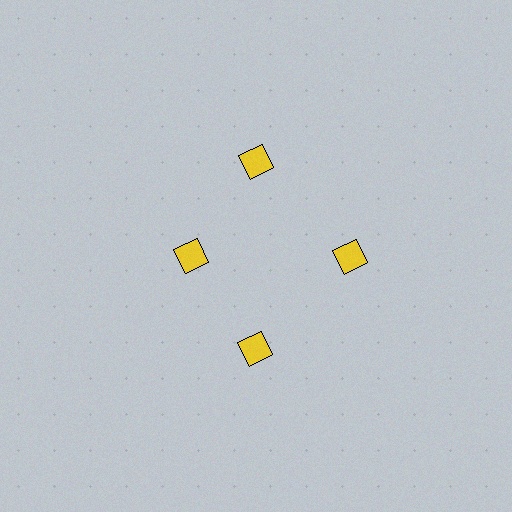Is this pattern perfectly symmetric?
No. The 4 yellow squares are arranged in a ring, but one element near the 9 o'clock position is pulled inward toward the center, breaking the 4-fold rotational symmetry.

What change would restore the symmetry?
The symmetry would be restored by moving it outward, back onto the ring so that all 4 squares sit at equal angles and equal distance from the center.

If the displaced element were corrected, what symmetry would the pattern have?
It would have 4-fold rotational symmetry — the pattern would map onto itself every 90 degrees.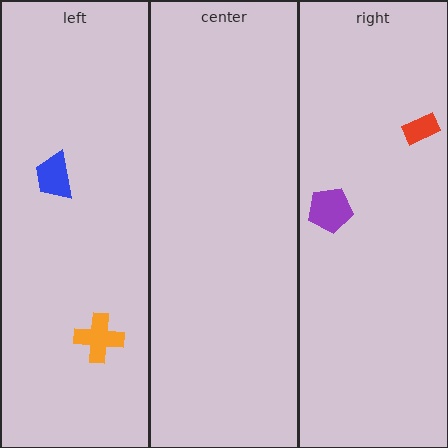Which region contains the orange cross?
The left region.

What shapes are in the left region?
The blue trapezoid, the orange cross.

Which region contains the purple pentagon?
The right region.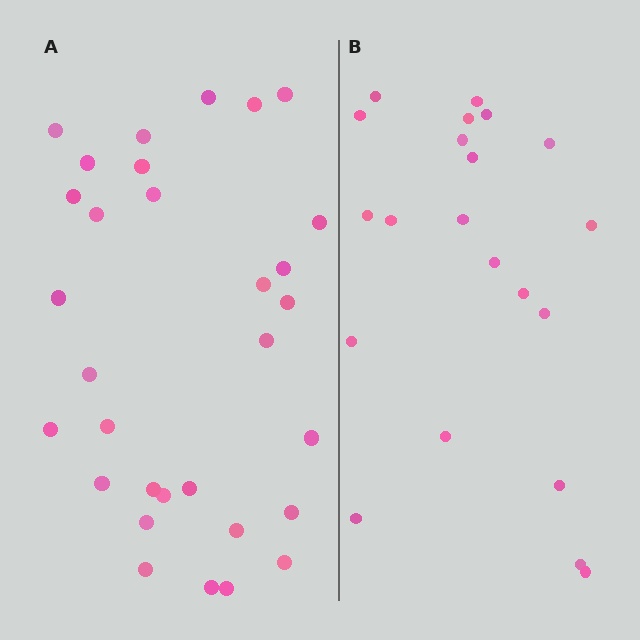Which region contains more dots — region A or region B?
Region A (the left region) has more dots.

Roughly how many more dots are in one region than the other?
Region A has roughly 10 or so more dots than region B.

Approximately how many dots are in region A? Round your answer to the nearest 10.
About 30 dots. (The exact count is 31, which rounds to 30.)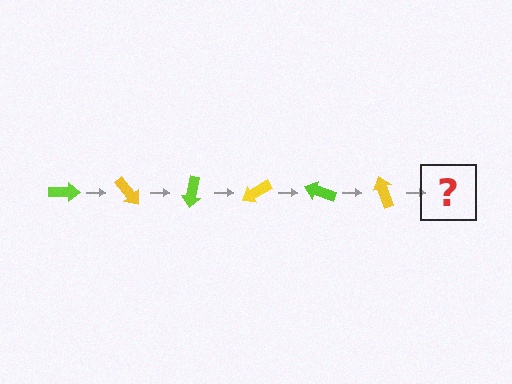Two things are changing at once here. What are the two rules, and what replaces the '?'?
The two rules are that it rotates 50 degrees each step and the color cycles through lime and yellow. The '?' should be a lime arrow, rotated 300 degrees from the start.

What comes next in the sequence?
The next element should be a lime arrow, rotated 300 degrees from the start.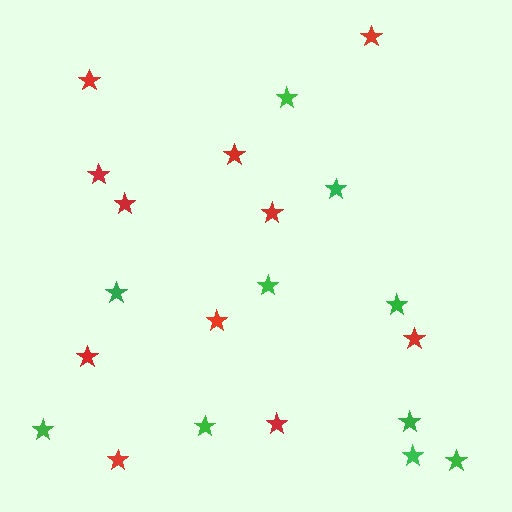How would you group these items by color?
There are 2 groups: one group of red stars (11) and one group of green stars (10).